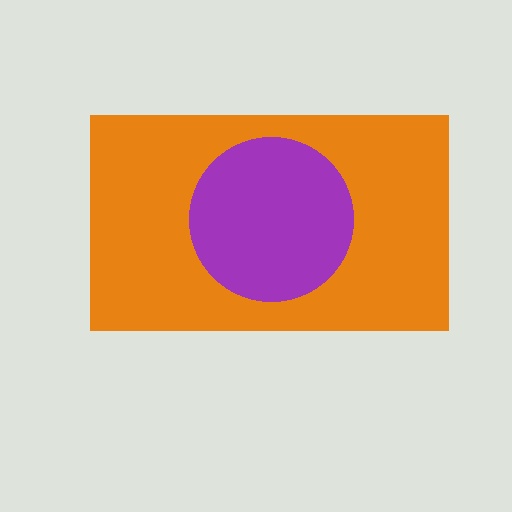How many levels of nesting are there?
2.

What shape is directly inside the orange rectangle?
The purple circle.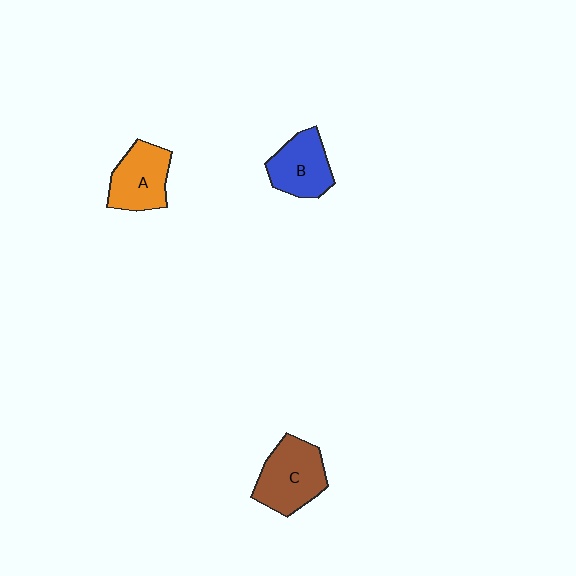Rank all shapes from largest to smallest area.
From largest to smallest: C (brown), A (orange), B (blue).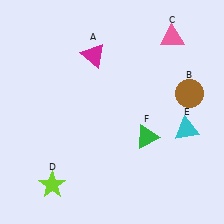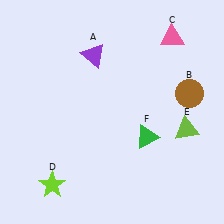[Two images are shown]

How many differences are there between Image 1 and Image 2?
There are 2 differences between the two images.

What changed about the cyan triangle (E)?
In Image 1, E is cyan. In Image 2, it changed to lime.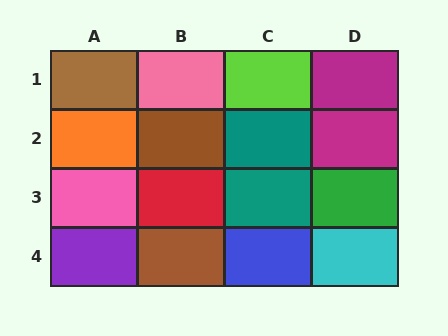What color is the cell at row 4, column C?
Blue.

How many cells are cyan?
1 cell is cyan.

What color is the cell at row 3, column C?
Teal.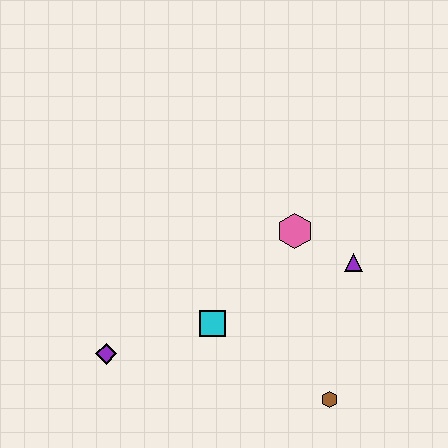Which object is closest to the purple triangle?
The pink hexagon is closest to the purple triangle.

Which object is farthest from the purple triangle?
The purple diamond is farthest from the purple triangle.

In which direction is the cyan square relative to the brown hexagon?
The cyan square is to the left of the brown hexagon.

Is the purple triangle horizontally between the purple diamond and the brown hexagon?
No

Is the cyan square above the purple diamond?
Yes